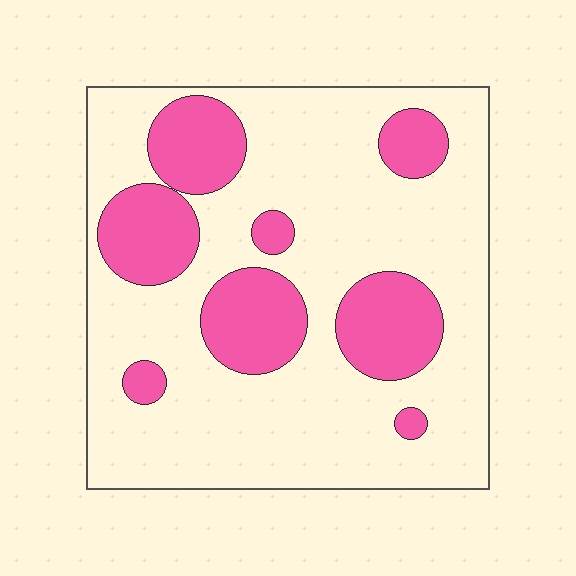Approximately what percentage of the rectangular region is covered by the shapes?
Approximately 25%.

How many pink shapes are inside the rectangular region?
8.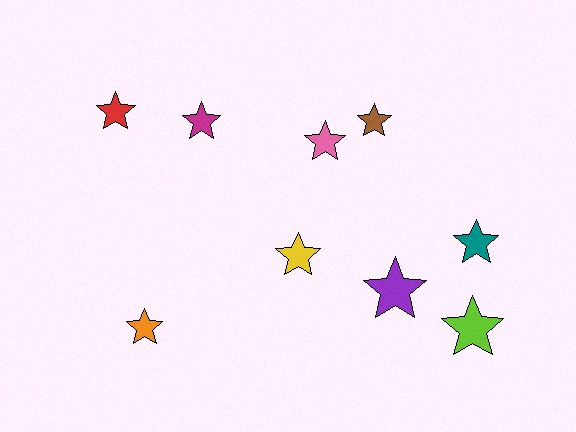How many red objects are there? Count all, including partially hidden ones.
There is 1 red object.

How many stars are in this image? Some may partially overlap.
There are 9 stars.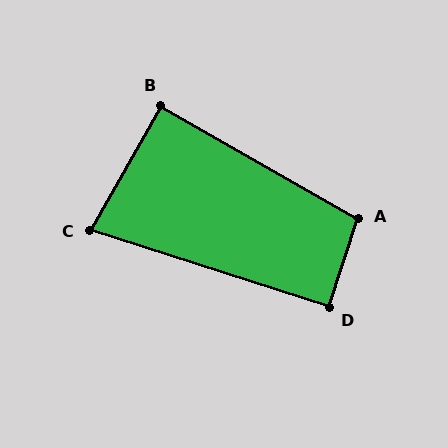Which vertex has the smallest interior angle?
C, at approximately 78 degrees.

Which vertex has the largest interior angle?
A, at approximately 102 degrees.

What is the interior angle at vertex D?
Approximately 90 degrees (approximately right).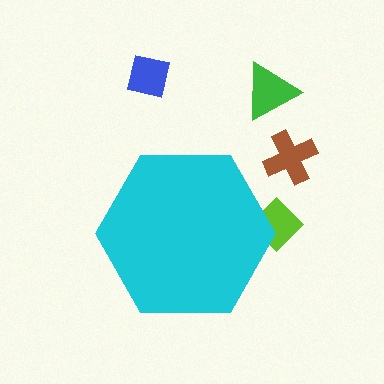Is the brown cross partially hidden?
No, the brown cross is fully visible.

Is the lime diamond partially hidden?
Yes, the lime diamond is partially hidden behind the cyan hexagon.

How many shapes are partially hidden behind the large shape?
1 shape is partially hidden.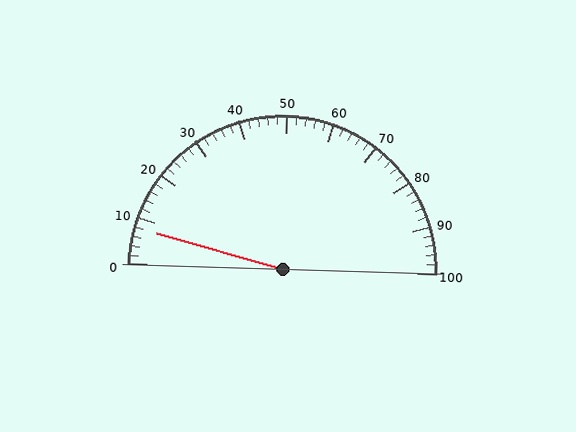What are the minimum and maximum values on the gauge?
The gauge ranges from 0 to 100.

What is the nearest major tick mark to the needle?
The nearest major tick mark is 10.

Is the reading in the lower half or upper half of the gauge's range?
The reading is in the lower half of the range (0 to 100).